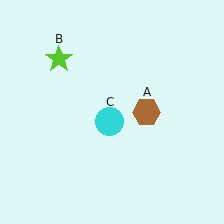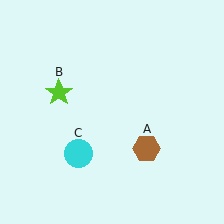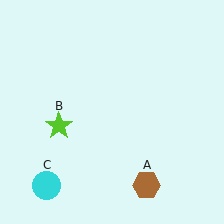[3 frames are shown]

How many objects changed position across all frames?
3 objects changed position: brown hexagon (object A), lime star (object B), cyan circle (object C).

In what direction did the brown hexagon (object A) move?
The brown hexagon (object A) moved down.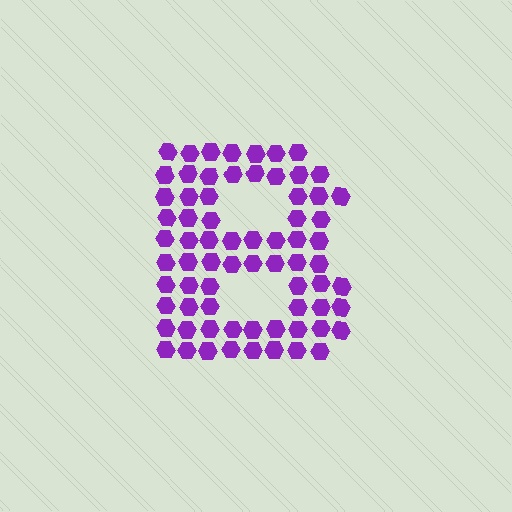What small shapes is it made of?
It is made of small hexagons.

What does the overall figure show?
The overall figure shows the letter B.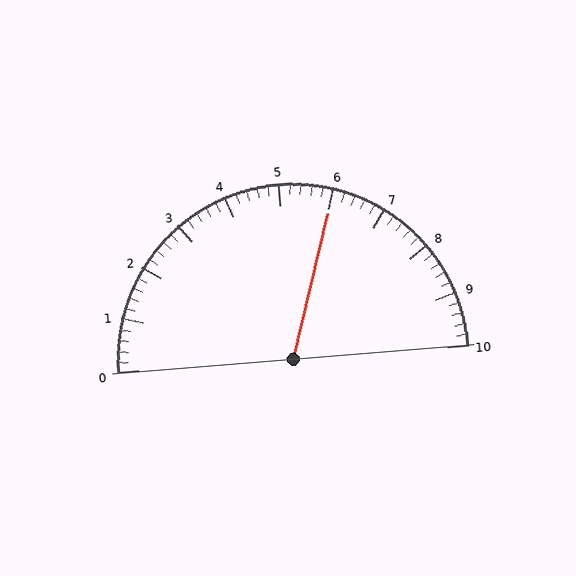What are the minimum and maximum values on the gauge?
The gauge ranges from 0 to 10.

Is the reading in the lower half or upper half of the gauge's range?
The reading is in the upper half of the range (0 to 10).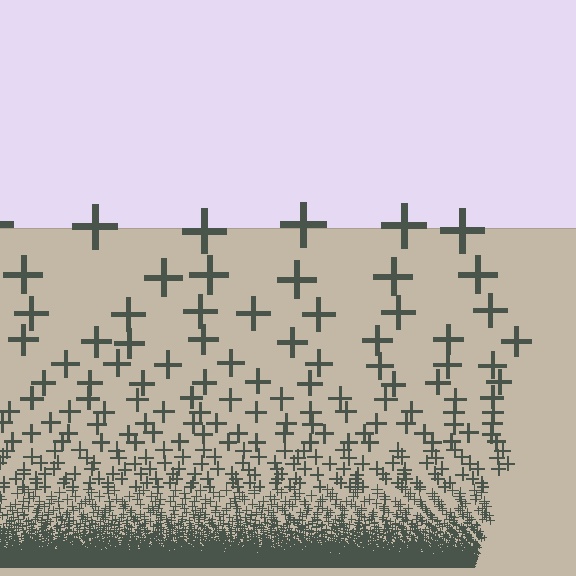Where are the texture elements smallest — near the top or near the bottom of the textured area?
Near the bottom.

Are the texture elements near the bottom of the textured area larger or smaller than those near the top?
Smaller. The gradient is inverted — elements near the bottom are smaller and denser.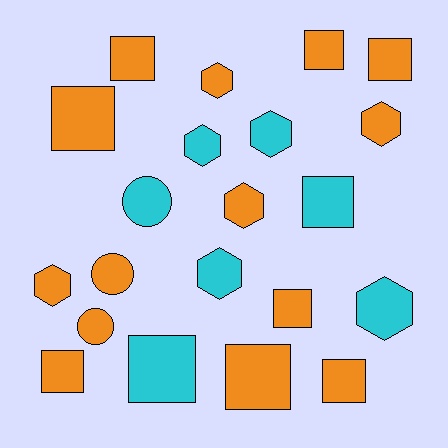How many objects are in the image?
There are 21 objects.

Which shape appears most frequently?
Square, with 10 objects.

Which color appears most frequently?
Orange, with 14 objects.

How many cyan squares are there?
There are 2 cyan squares.